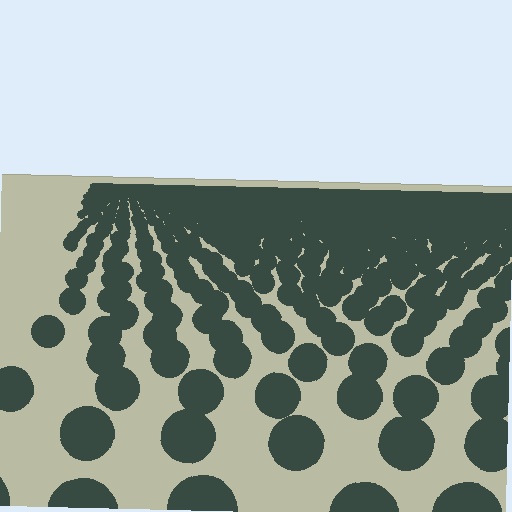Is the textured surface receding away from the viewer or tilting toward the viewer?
The surface is receding away from the viewer. Texture elements get smaller and denser toward the top.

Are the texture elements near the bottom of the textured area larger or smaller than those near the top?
Larger. Near the bottom, elements are closer to the viewer and appear at a bigger on-screen size.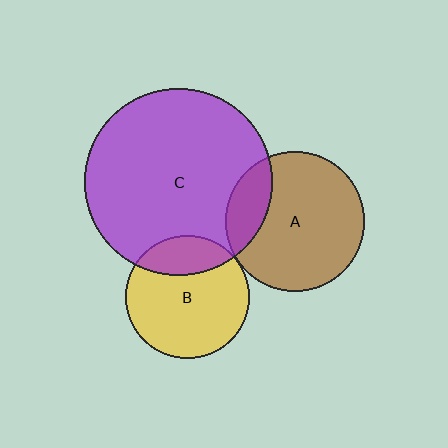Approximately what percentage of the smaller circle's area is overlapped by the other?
Approximately 5%.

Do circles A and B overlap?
Yes.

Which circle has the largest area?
Circle C (purple).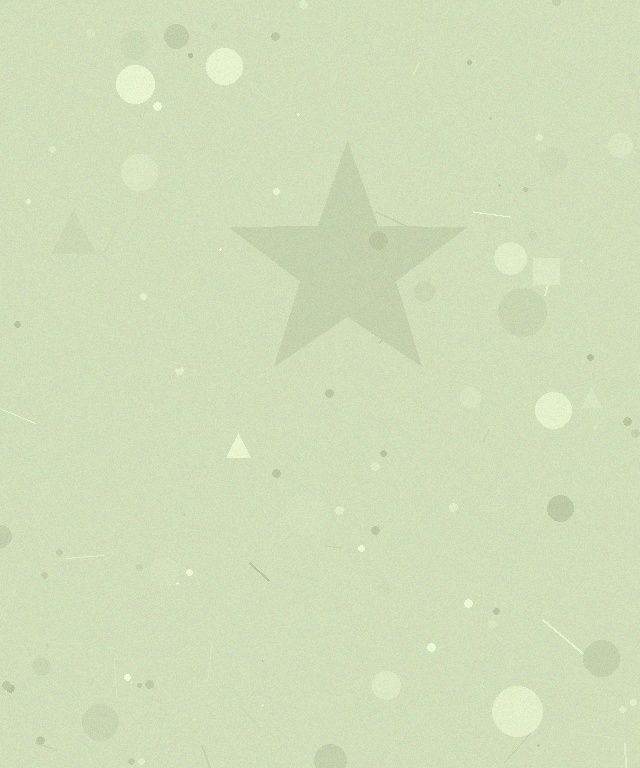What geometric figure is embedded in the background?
A star is embedded in the background.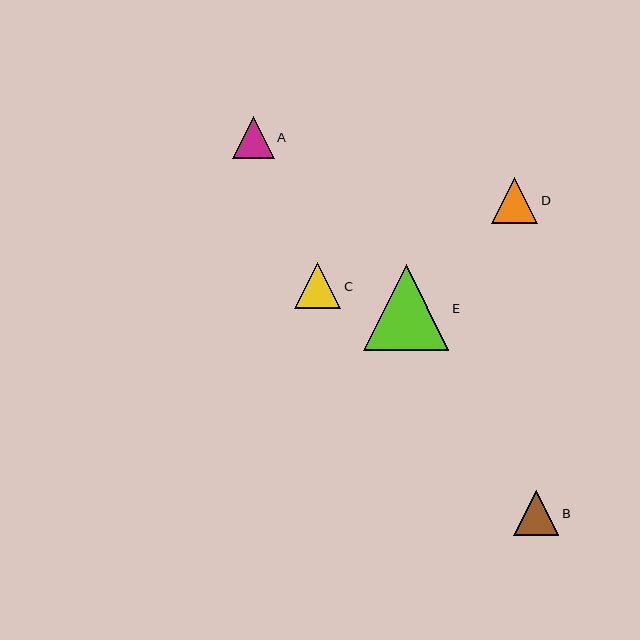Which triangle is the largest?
Triangle E is the largest with a size of approximately 86 pixels.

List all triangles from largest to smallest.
From largest to smallest: E, C, D, B, A.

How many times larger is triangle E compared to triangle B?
Triangle E is approximately 1.9 times the size of triangle B.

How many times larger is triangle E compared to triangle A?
Triangle E is approximately 2.1 times the size of triangle A.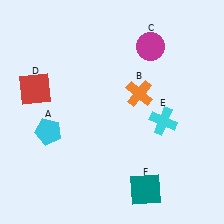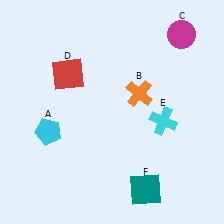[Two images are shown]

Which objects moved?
The objects that moved are: the magenta circle (C), the red square (D).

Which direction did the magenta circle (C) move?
The magenta circle (C) moved right.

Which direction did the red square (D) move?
The red square (D) moved right.